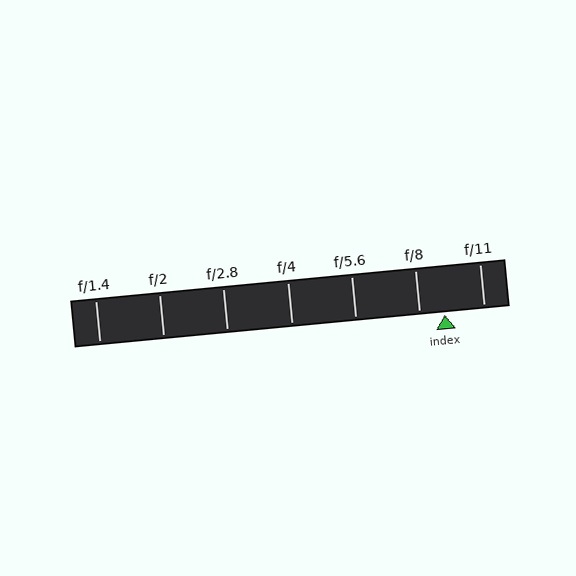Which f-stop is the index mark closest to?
The index mark is closest to f/8.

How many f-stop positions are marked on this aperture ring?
There are 7 f-stop positions marked.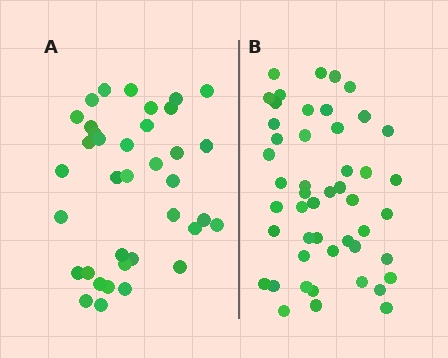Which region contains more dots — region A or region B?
Region B (the right region) has more dots.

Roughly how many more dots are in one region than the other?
Region B has roughly 12 or so more dots than region A.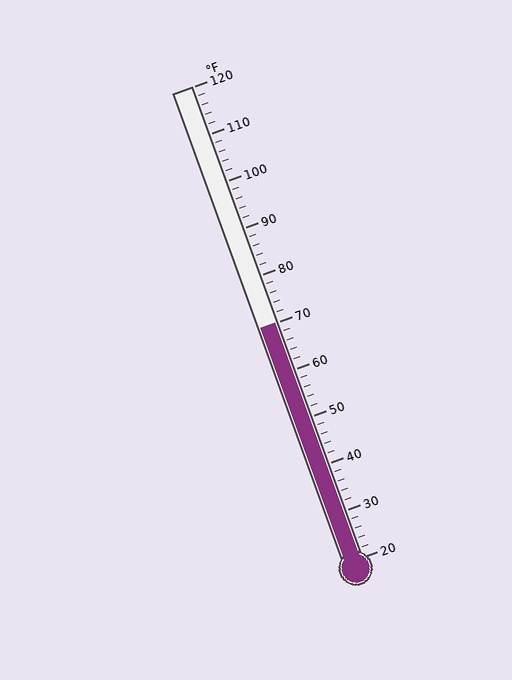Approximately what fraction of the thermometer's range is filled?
The thermometer is filled to approximately 50% of its range.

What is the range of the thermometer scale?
The thermometer scale ranges from 20°F to 120°F.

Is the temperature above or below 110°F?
The temperature is below 110°F.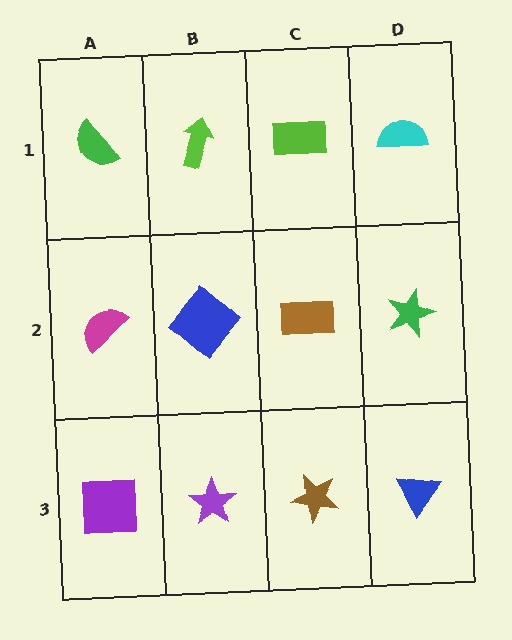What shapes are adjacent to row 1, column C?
A brown rectangle (row 2, column C), a lime arrow (row 1, column B), a cyan semicircle (row 1, column D).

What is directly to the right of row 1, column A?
A lime arrow.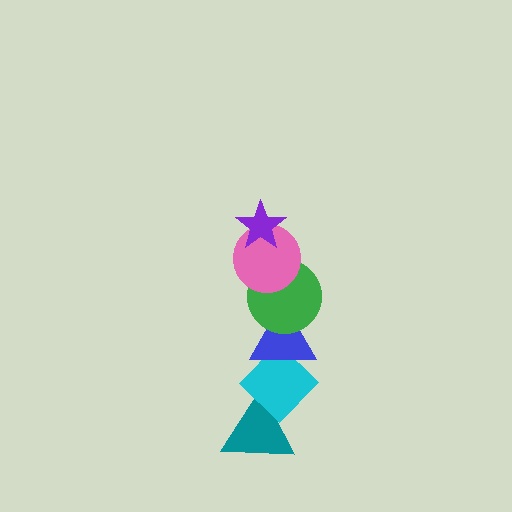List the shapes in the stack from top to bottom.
From top to bottom: the purple star, the pink circle, the green circle, the blue triangle, the cyan diamond, the teal triangle.